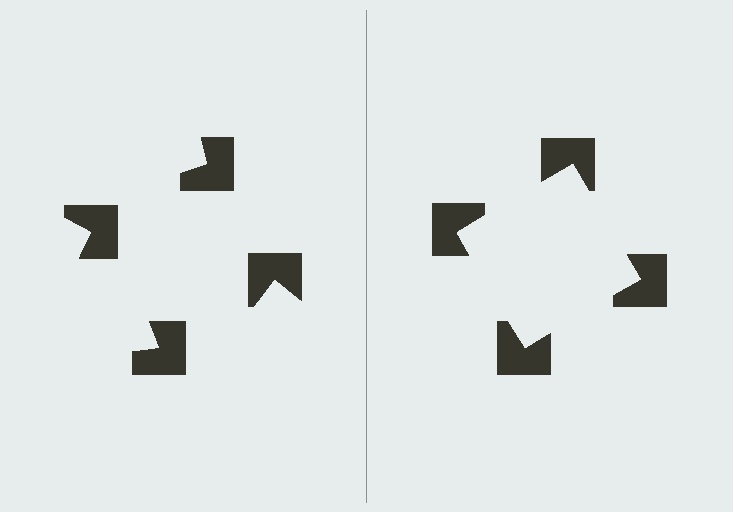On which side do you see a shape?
An illusory square appears on the right side. On the left side the wedge cuts are rotated, so no coherent shape forms.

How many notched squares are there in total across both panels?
8 — 4 on each side.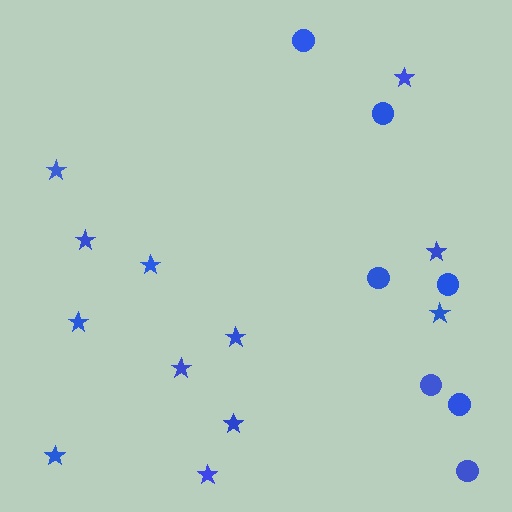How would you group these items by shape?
There are 2 groups: one group of circles (7) and one group of stars (12).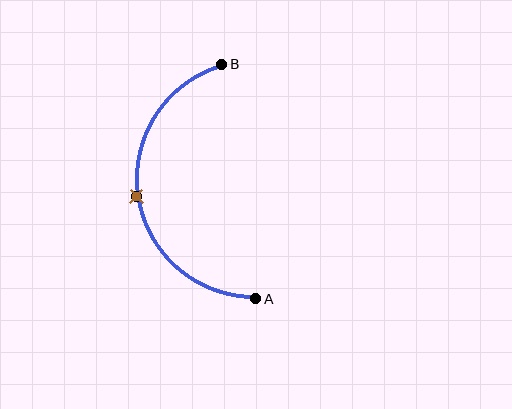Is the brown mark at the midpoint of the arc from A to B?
Yes. The brown mark lies on the arc at equal arc-length from both A and B — it is the arc midpoint.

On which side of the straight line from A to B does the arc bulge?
The arc bulges to the left of the straight line connecting A and B.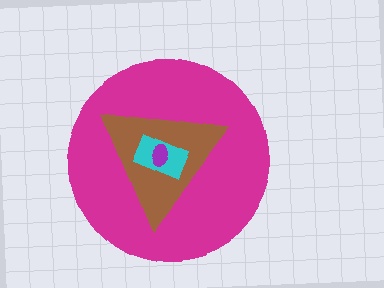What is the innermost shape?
The purple ellipse.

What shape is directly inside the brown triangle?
The cyan rectangle.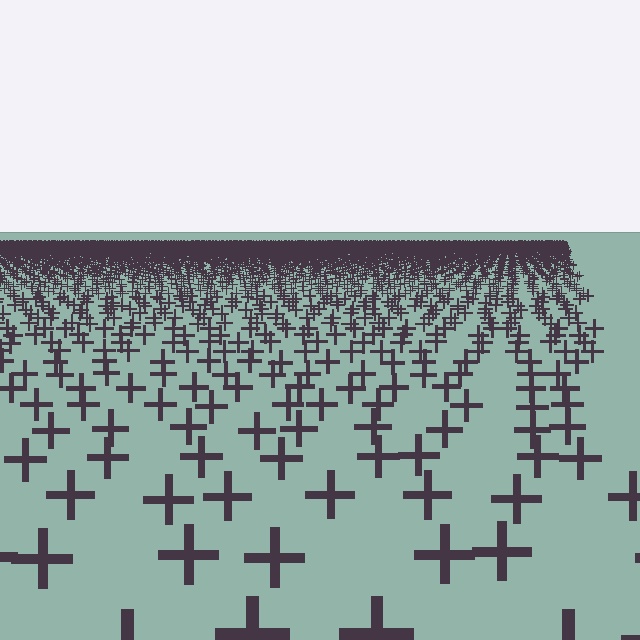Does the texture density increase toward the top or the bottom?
Density increases toward the top.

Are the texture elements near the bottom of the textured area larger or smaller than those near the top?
Larger. Near the bottom, elements are closer to the viewer and appear at a bigger on-screen size.